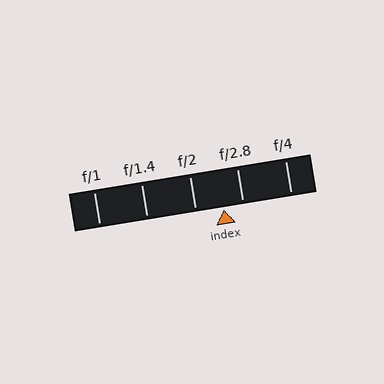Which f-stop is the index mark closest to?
The index mark is closest to f/2.8.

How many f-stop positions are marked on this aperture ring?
There are 5 f-stop positions marked.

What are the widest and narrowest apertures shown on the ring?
The widest aperture shown is f/1 and the narrowest is f/4.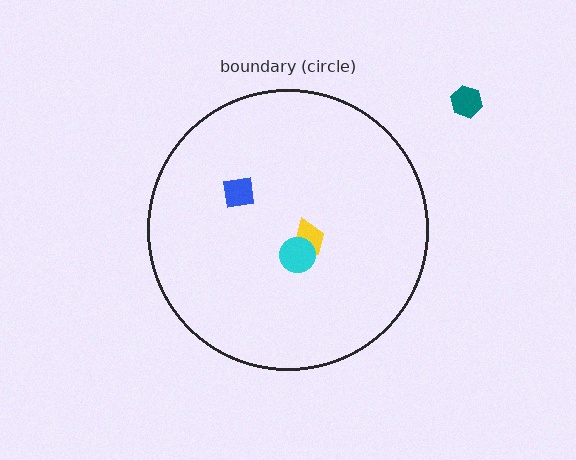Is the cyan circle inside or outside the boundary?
Inside.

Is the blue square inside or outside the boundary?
Inside.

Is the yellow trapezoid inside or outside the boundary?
Inside.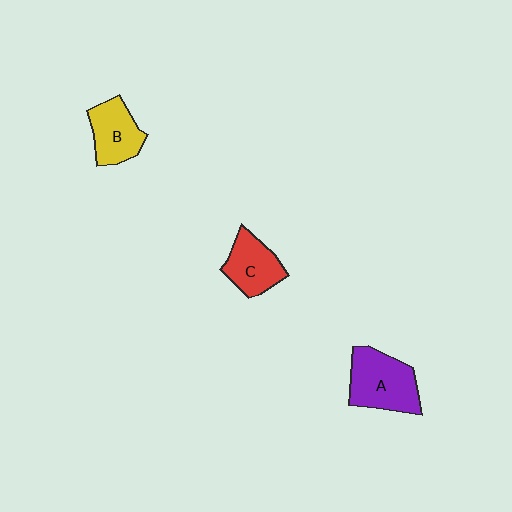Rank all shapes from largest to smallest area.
From largest to smallest: A (purple), B (yellow), C (red).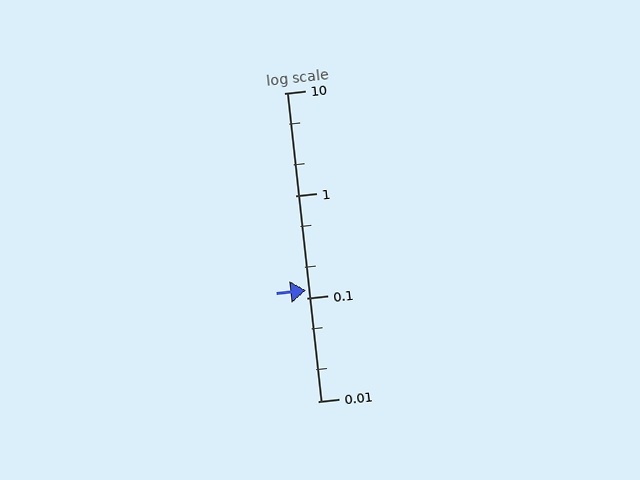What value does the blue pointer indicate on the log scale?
The pointer indicates approximately 0.12.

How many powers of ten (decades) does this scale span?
The scale spans 3 decades, from 0.01 to 10.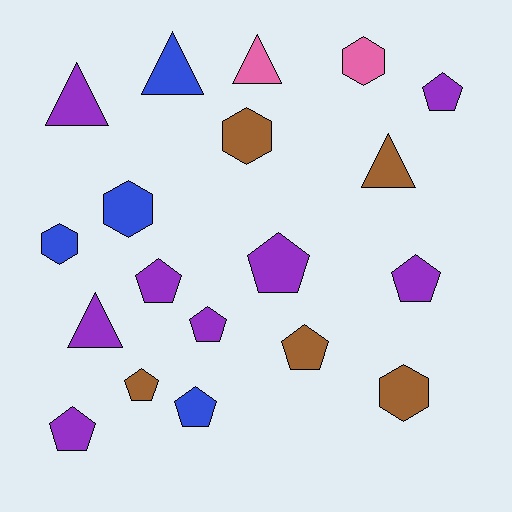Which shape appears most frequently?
Pentagon, with 9 objects.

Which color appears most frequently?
Purple, with 8 objects.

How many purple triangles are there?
There are 2 purple triangles.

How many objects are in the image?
There are 19 objects.